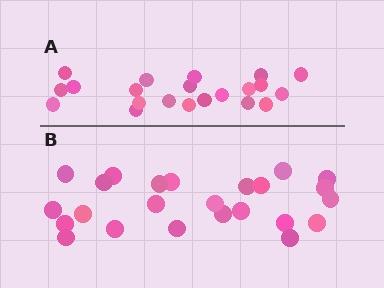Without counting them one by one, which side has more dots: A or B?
Region B (the bottom region) has more dots.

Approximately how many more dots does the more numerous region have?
Region B has just a few more — roughly 2 or 3 more dots than region A.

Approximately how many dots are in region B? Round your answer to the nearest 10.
About 20 dots. (The exact count is 24, which rounds to 20.)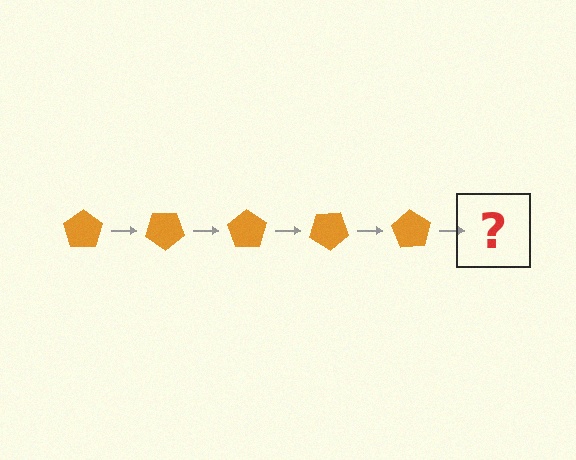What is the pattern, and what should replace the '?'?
The pattern is that the pentagon rotates 35 degrees each step. The '?' should be an orange pentagon rotated 175 degrees.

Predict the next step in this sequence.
The next step is an orange pentagon rotated 175 degrees.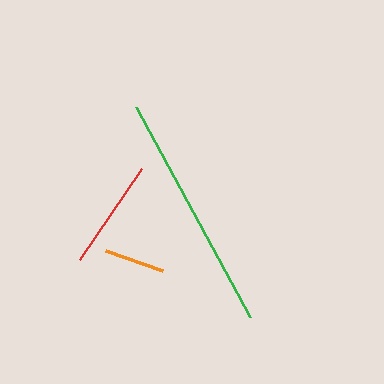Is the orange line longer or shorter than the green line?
The green line is longer than the orange line.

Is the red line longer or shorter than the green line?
The green line is longer than the red line.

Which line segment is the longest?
The green line is the longest at approximately 239 pixels.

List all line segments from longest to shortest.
From longest to shortest: green, red, orange.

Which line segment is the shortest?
The orange line is the shortest at approximately 60 pixels.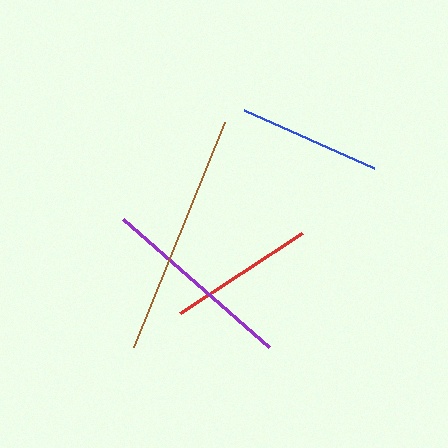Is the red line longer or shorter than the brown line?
The brown line is longer than the red line.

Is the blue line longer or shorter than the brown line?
The brown line is longer than the blue line.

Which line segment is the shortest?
The blue line is the shortest at approximately 142 pixels.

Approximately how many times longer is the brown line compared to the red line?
The brown line is approximately 1.7 times the length of the red line.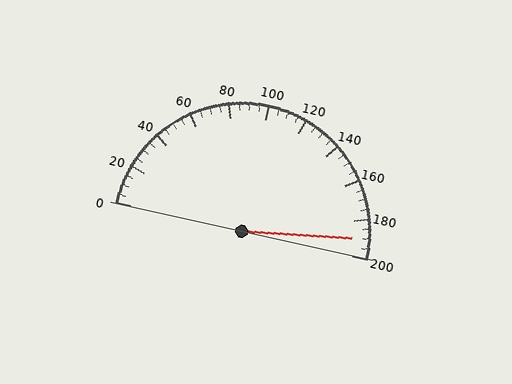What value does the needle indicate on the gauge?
The needle indicates approximately 190.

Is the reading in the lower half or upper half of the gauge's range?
The reading is in the upper half of the range (0 to 200).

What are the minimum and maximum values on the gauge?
The gauge ranges from 0 to 200.